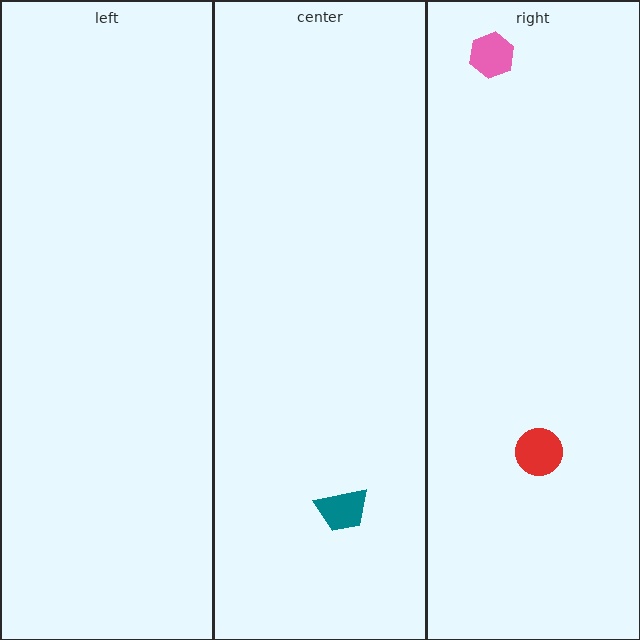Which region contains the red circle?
The right region.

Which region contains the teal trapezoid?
The center region.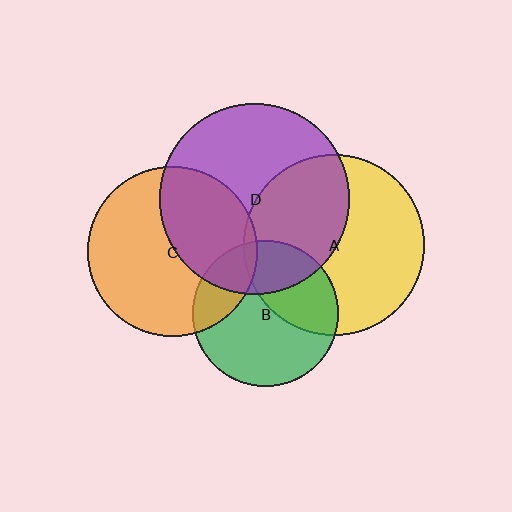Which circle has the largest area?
Circle D (purple).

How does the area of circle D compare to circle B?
Approximately 1.7 times.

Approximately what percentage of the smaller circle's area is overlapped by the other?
Approximately 20%.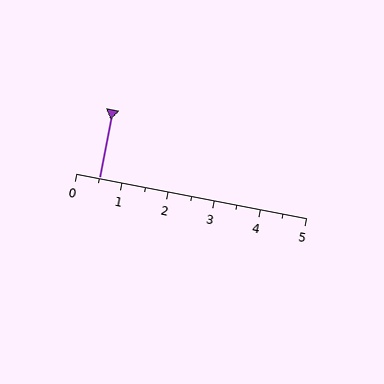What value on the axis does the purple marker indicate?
The marker indicates approximately 0.5.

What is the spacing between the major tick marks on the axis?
The major ticks are spaced 1 apart.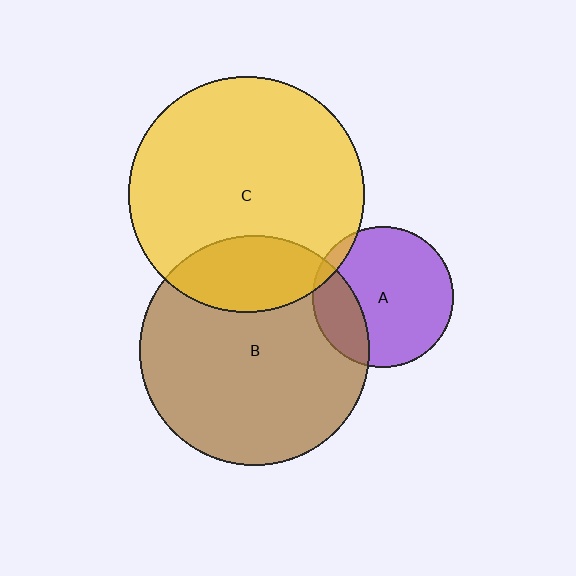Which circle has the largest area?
Circle C (yellow).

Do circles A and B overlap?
Yes.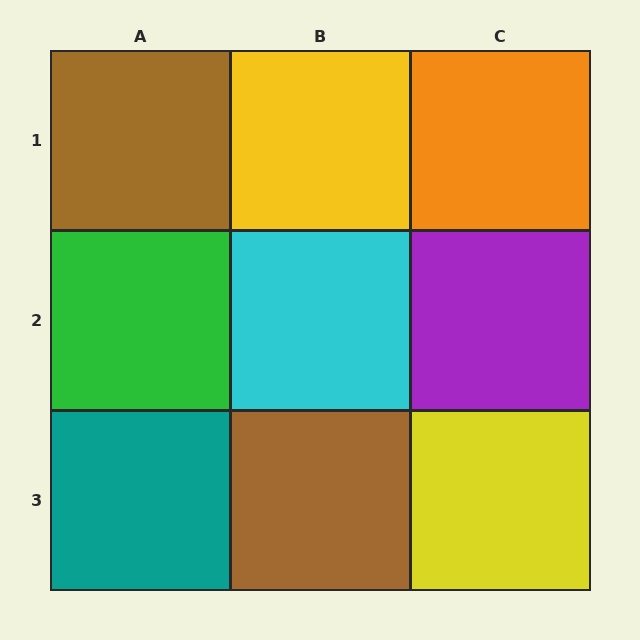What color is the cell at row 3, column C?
Yellow.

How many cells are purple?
1 cell is purple.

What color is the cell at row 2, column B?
Cyan.